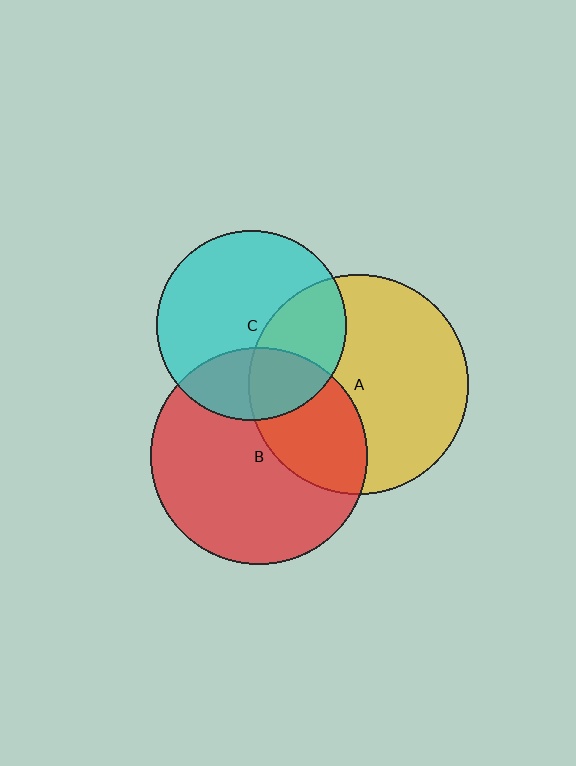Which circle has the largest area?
Circle A (yellow).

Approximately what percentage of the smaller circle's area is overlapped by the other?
Approximately 35%.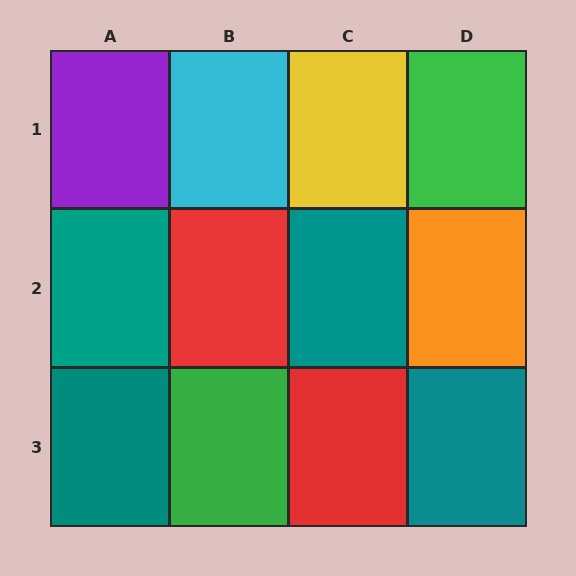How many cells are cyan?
1 cell is cyan.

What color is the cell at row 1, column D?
Green.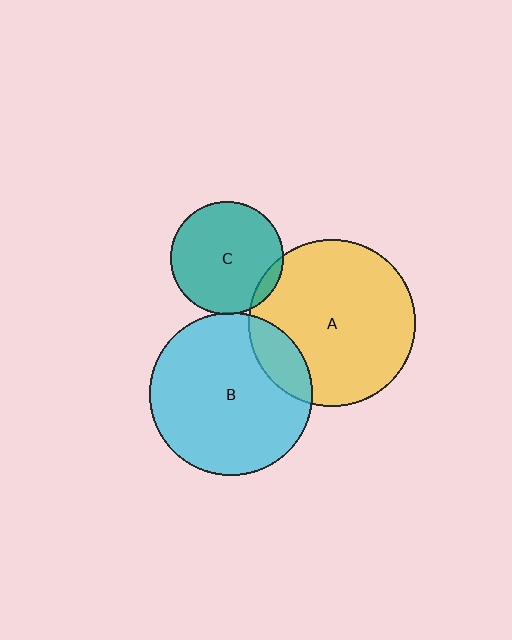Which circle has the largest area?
Circle A (yellow).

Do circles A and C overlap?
Yes.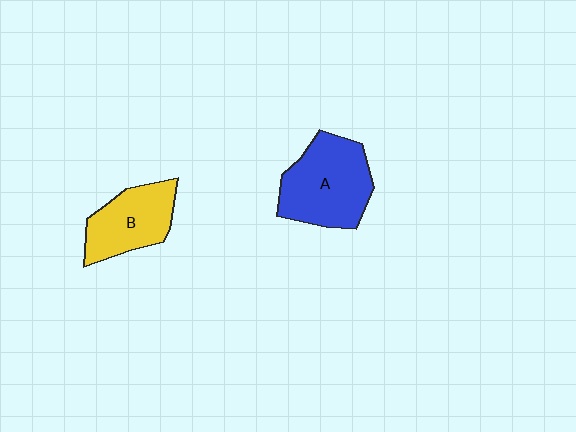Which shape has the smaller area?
Shape B (yellow).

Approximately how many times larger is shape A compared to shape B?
Approximately 1.3 times.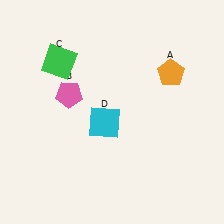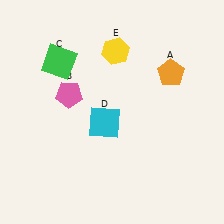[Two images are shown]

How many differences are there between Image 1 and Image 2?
There is 1 difference between the two images.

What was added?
A yellow hexagon (E) was added in Image 2.